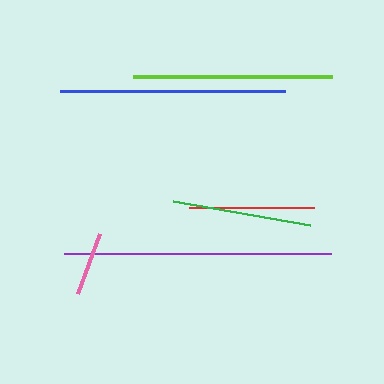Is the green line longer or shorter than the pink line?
The green line is longer than the pink line.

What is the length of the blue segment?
The blue segment is approximately 225 pixels long.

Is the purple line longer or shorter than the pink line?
The purple line is longer than the pink line.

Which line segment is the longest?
The purple line is the longest at approximately 267 pixels.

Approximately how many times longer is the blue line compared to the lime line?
The blue line is approximately 1.1 times the length of the lime line.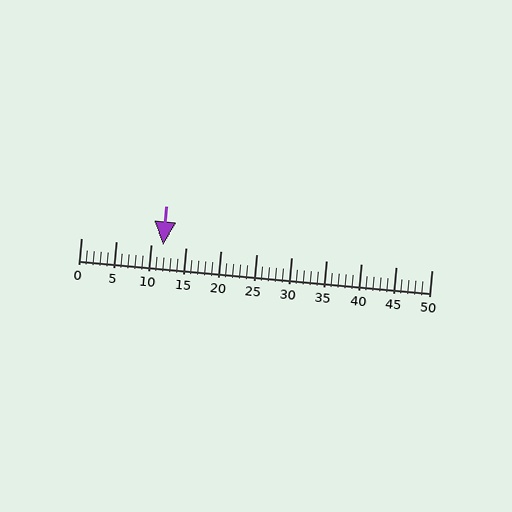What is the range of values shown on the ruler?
The ruler shows values from 0 to 50.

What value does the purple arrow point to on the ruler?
The purple arrow points to approximately 12.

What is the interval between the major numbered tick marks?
The major tick marks are spaced 5 units apart.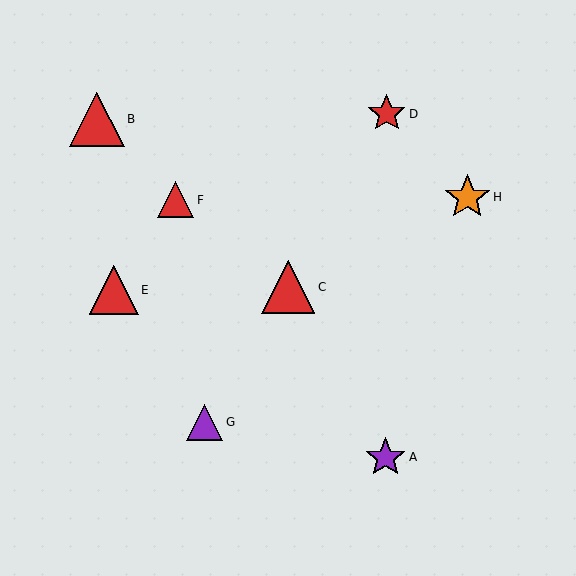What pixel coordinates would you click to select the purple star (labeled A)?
Click at (385, 458) to select the purple star A.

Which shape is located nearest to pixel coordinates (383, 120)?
The red star (labeled D) at (387, 114) is nearest to that location.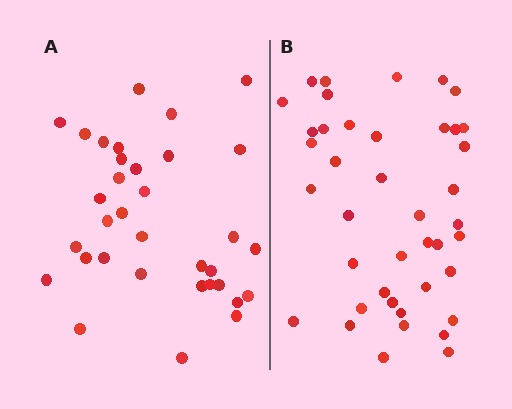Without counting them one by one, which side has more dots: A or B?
Region B (the right region) has more dots.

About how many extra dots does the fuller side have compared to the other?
Region B has roughly 8 or so more dots than region A.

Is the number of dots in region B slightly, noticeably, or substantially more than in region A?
Region B has only slightly more — the two regions are fairly close. The ratio is roughly 1.2 to 1.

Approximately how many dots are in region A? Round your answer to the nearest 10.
About 30 dots. (The exact count is 34, which rounds to 30.)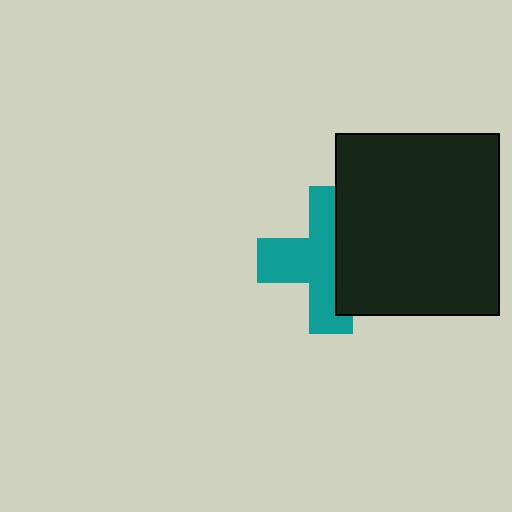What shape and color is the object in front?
The object in front is a black rectangle.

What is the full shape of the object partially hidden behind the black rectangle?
The partially hidden object is a teal cross.